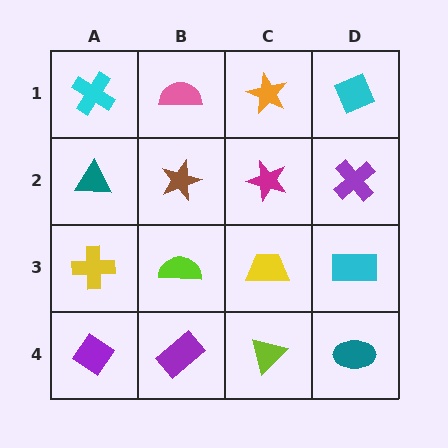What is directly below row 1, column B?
A brown star.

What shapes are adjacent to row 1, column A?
A teal triangle (row 2, column A), a pink semicircle (row 1, column B).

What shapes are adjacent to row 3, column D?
A purple cross (row 2, column D), a teal ellipse (row 4, column D), a yellow trapezoid (row 3, column C).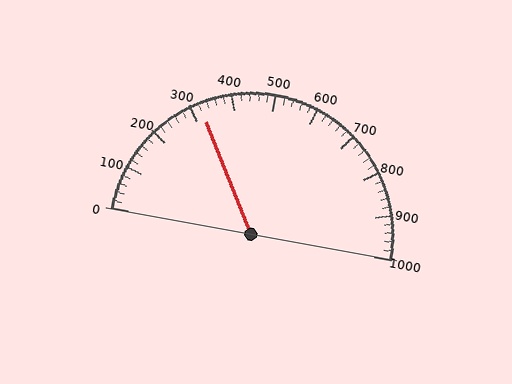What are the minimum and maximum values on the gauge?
The gauge ranges from 0 to 1000.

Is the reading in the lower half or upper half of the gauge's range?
The reading is in the lower half of the range (0 to 1000).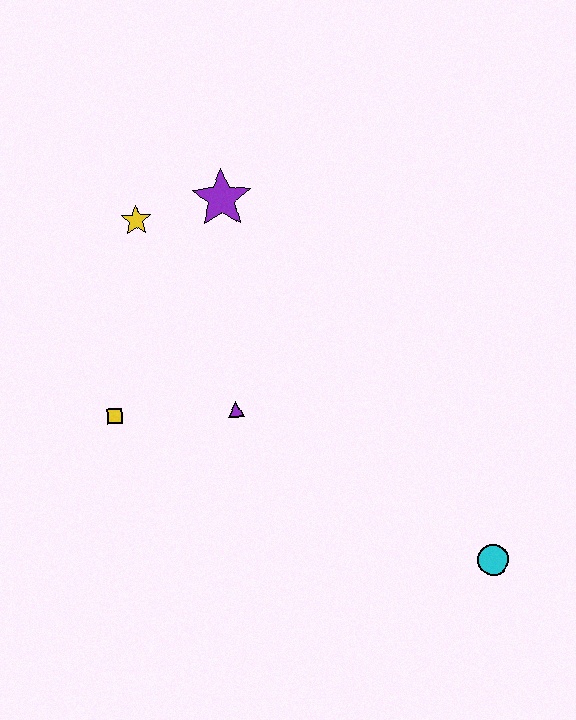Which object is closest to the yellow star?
The purple star is closest to the yellow star.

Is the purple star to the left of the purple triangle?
Yes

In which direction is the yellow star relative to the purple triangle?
The yellow star is above the purple triangle.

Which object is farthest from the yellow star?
The cyan circle is farthest from the yellow star.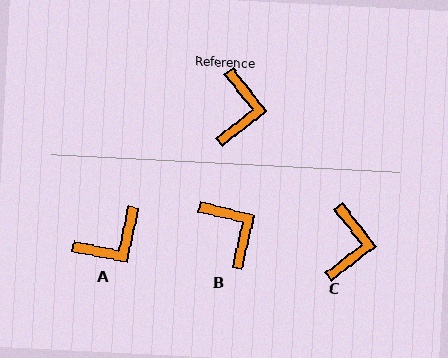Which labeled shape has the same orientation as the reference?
C.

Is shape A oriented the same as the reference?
No, it is off by about 49 degrees.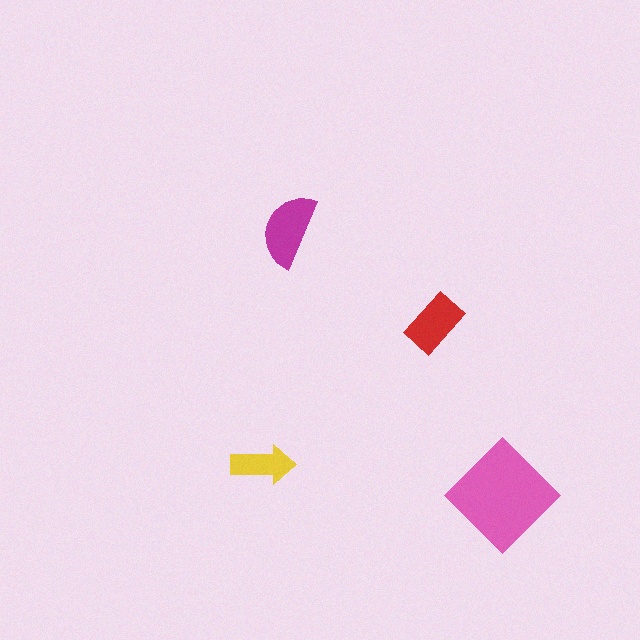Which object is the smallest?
The yellow arrow.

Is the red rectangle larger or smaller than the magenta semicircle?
Smaller.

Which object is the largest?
The pink diamond.